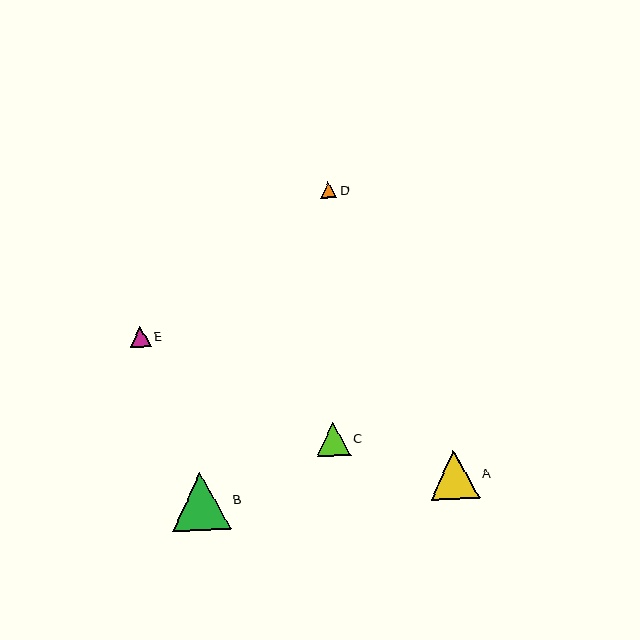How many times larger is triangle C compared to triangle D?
Triangle C is approximately 2.1 times the size of triangle D.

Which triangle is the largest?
Triangle B is the largest with a size of approximately 59 pixels.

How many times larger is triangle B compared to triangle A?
Triangle B is approximately 1.2 times the size of triangle A.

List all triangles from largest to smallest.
From largest to smallest: B, A, C, E, D.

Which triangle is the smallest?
Triangle D is the smallest with a size of approximately 17 pixels.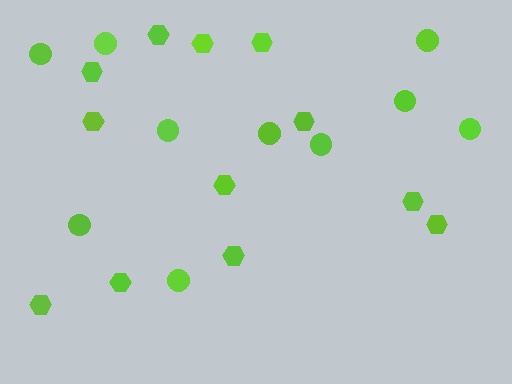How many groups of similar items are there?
There are 2 groups: one group of hexagons (12) and one group of circles (10).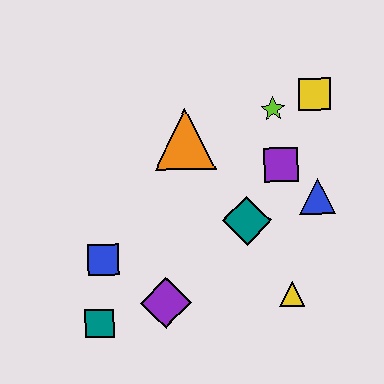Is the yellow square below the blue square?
No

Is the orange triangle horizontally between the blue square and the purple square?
Yes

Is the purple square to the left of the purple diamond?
No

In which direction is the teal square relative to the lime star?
The teal square is below the lime star.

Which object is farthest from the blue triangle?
The teal square is farthest from the blue triangle.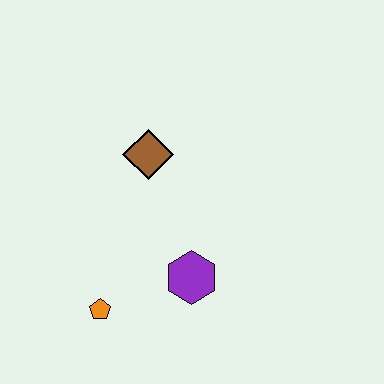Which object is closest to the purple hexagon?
The orange pentagon is closest to the purple hexagon.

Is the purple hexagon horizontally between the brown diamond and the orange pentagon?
No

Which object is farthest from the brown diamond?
The orange pentagon is farthest from the brown diamond.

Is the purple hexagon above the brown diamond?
No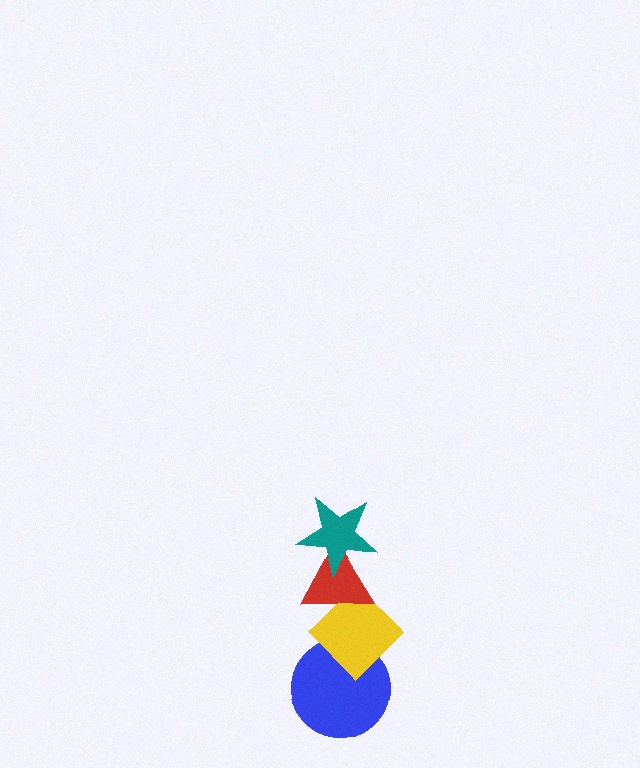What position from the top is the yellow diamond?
The yellow diamond is 3rd from the top.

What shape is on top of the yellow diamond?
The red triangle is on top of the yellow diamond.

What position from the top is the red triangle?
The red triangle is 2nd from the top.